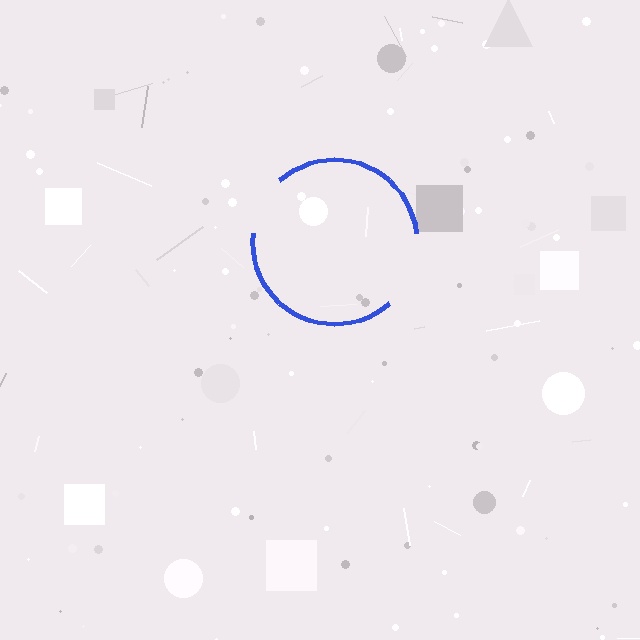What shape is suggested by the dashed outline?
The dashed outline suggests a circle.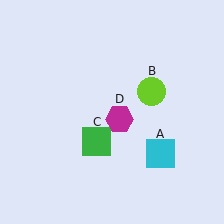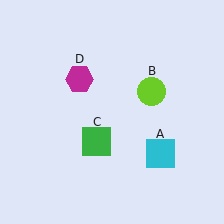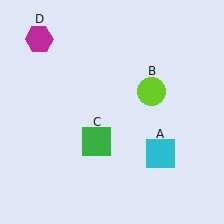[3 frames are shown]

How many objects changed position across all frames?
1 object changed position: magenta hexagon (object D).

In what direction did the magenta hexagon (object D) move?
The magenta hexagon (object D) moved up and to the left.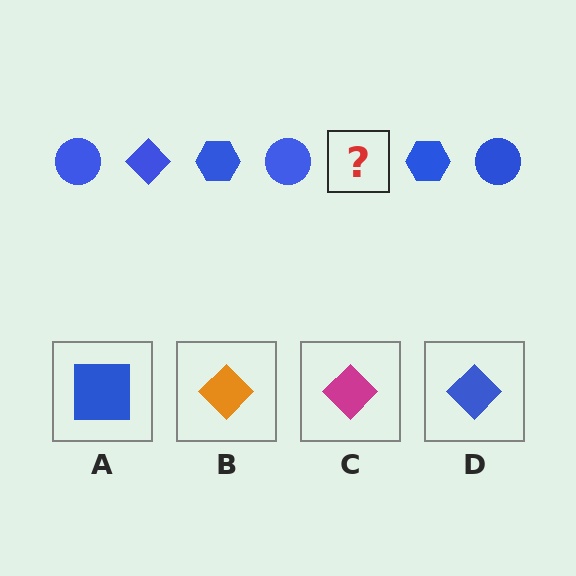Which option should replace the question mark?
Option D.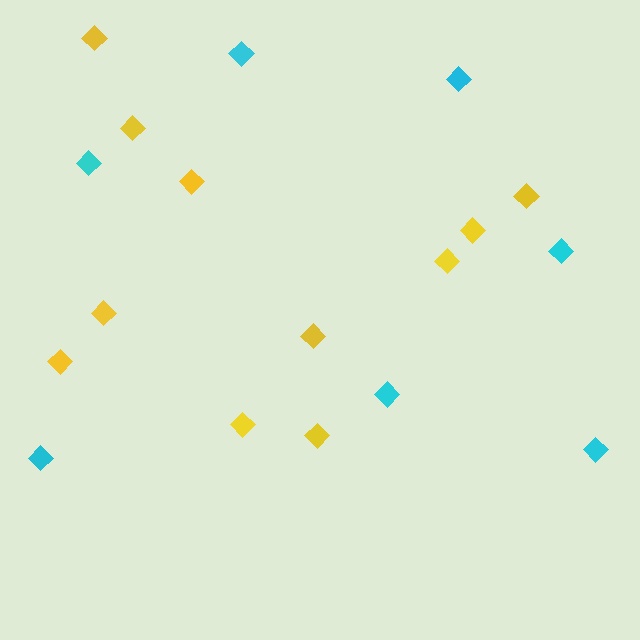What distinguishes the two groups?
There are 2 groups: one group of yellow diamonds (11) and one group of cyan diamonds (7).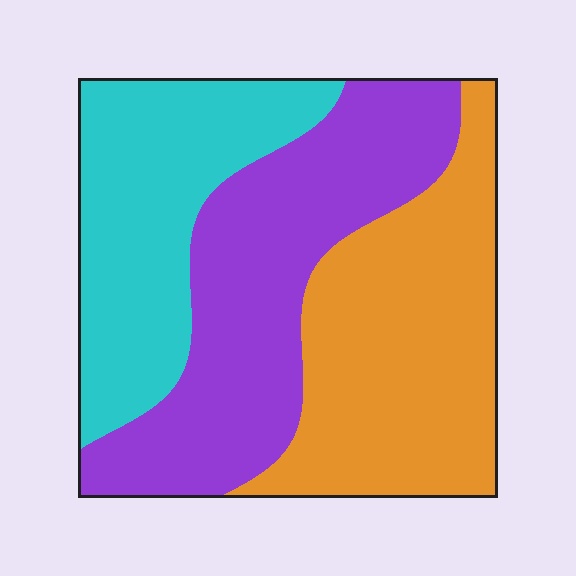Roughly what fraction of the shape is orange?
Orange takes up about three eighths (3/8) of the shape.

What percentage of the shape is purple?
Purple takes up about three eighths (3/8) of the shape.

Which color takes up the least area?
Cyan, at roughly 30%.